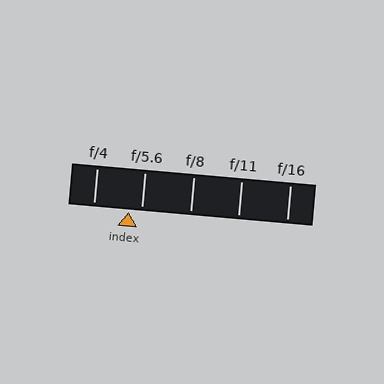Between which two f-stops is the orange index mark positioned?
The index mark is between f/4 and f/5.6.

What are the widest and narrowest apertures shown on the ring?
The widest aperture shown is f/4 and the narrowest is f/16.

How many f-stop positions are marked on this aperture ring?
There are 5 f-stop positions marked.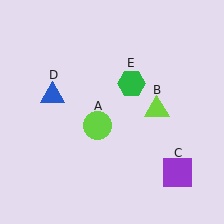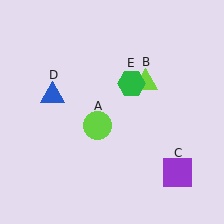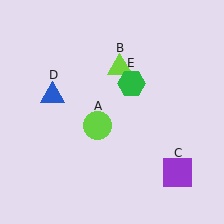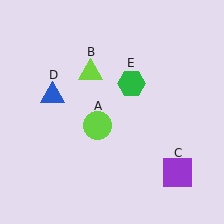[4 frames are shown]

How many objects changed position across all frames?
1 object changed position: lime triangle (object B).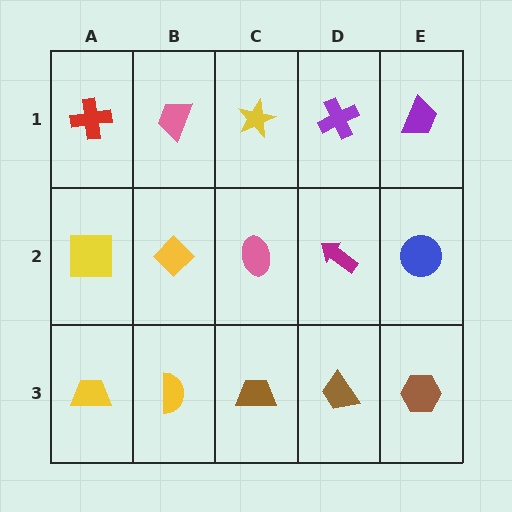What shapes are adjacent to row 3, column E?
A blue circle (row 2, column E), a brown trapezoid (row 3, column D).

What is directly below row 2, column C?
A brown trapezoid.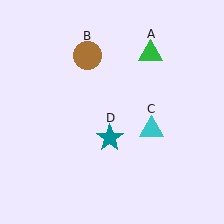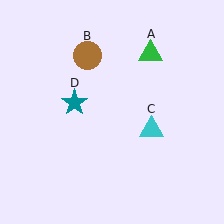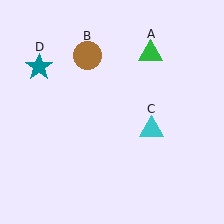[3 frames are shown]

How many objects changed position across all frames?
1 object changed position: teal star (object D).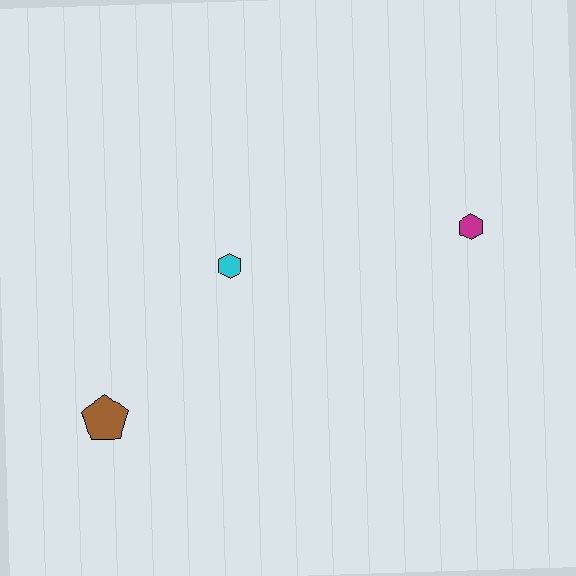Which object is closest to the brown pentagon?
The cyan hexagon is closest to the brown pentagon.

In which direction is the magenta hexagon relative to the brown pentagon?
The magenta hexagon is to the right of the brown pentagon.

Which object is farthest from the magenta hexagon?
The brown pentagon is farthest from the magenta hexagon.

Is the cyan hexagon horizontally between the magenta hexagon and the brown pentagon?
Yes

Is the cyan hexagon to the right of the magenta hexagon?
No